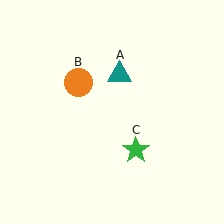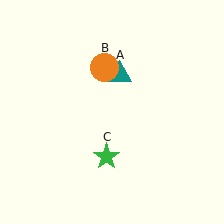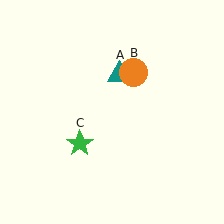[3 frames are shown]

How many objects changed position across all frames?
2 objects changed position: orange circle (object B), green star (object C).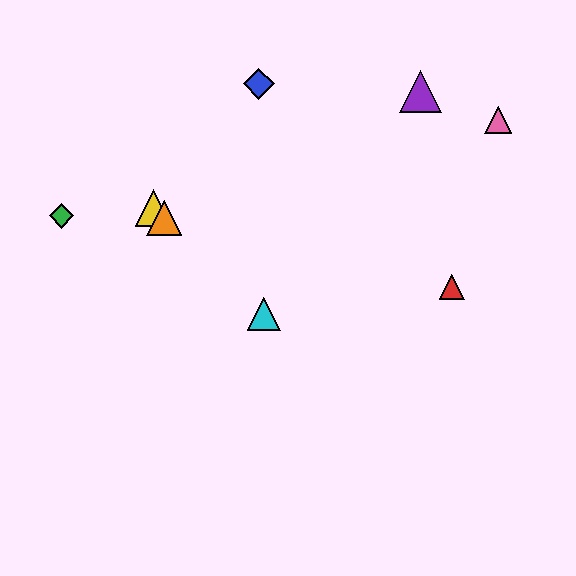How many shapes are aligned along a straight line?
3 shapes (the yellow triangle, the orange triangle, the cyan triangle) are aligned along a straight line.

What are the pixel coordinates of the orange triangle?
The orange triangle is at (164, 218).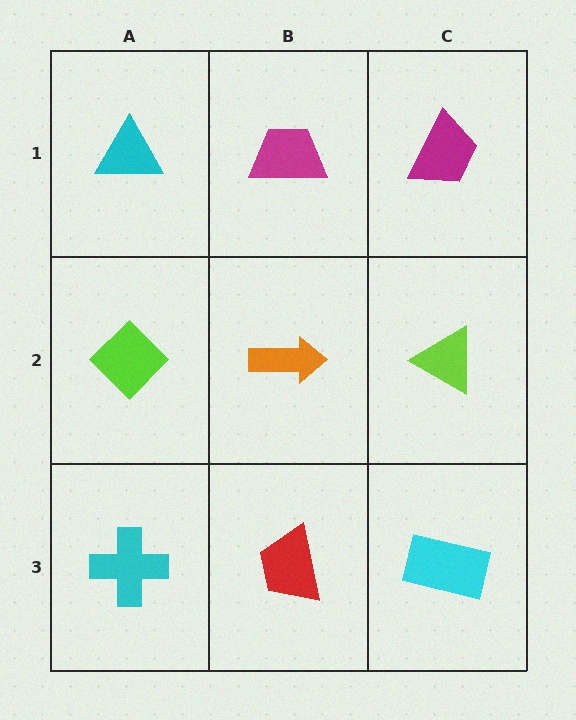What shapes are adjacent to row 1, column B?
An orange arrow (row 2, column B), a cyan triangle (row 1, column A), a magenta trapezoid (row 1, column C).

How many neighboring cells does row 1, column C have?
2.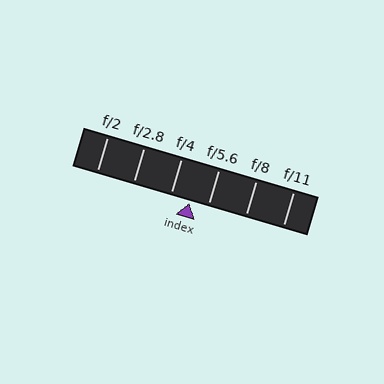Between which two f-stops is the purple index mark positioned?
The index mark is between f/4 and f/5.6.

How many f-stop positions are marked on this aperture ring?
There are 6 f-stop positions marked.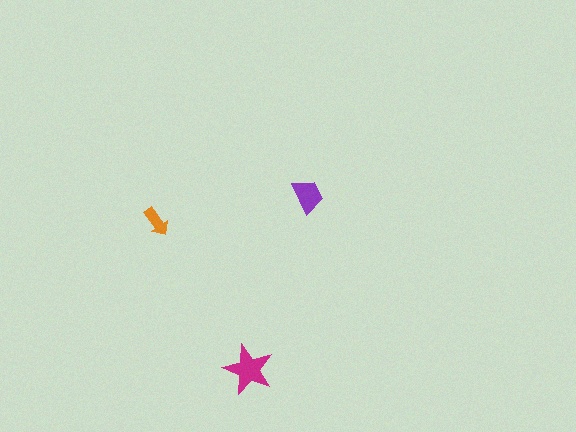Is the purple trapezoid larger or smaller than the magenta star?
Smaller.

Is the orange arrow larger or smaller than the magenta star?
Smaller.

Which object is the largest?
The magenta star.